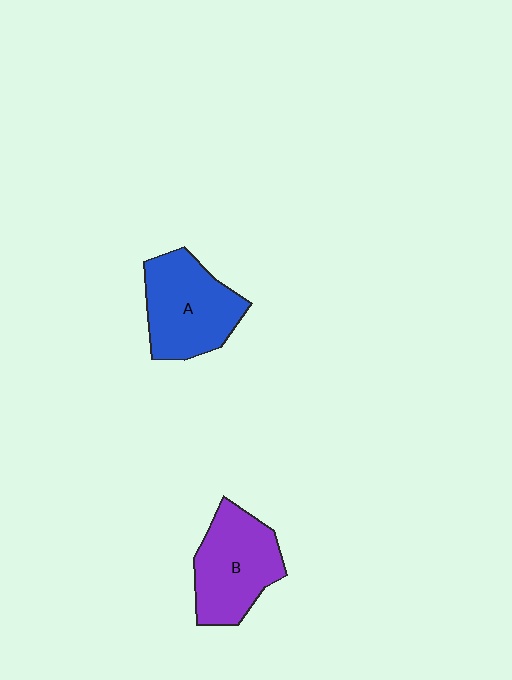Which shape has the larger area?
Shape A (blue).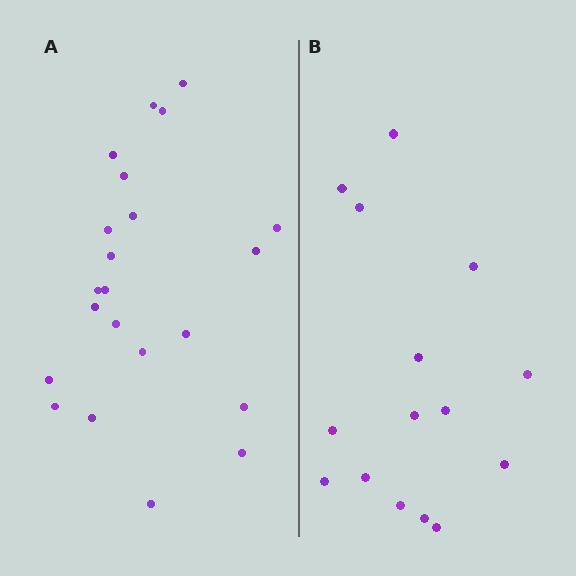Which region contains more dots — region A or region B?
Region A (the left region) has more dots.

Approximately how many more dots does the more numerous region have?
Region A has roughly 8 or so more dots than region B.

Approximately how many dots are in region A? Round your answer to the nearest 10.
About 20 dots. (The exact count is 22, which rounds to 20.)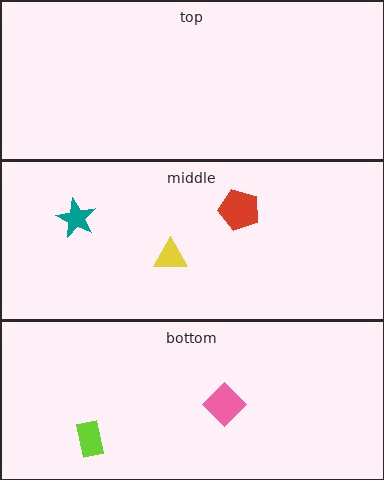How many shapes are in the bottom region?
2.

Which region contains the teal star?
The middle region.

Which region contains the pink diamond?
The bottom region.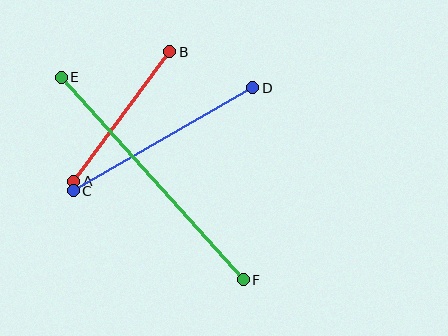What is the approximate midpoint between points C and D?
The midpoint is at approximately (163, 139) pixels.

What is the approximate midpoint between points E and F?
The midpoint is at approximately (152, 179) pixels.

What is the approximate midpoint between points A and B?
The midpoint is at approximately (122, 117) pixels.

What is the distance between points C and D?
The distance is approximately 207 pixels.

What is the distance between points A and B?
The distance is approximately 161 pixels.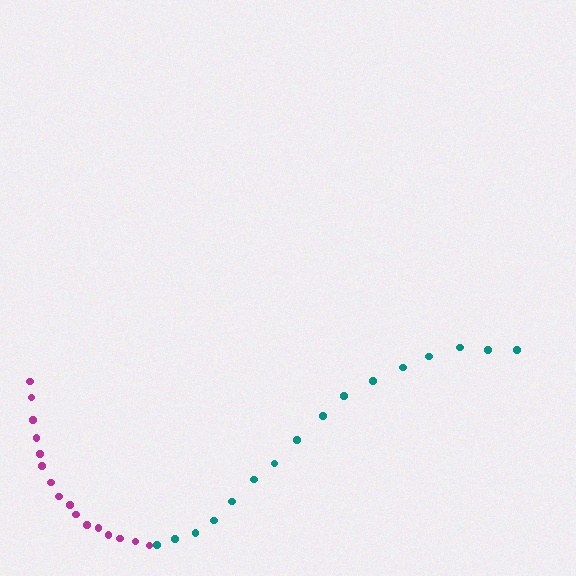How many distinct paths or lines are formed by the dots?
There are 2 distinct paths.